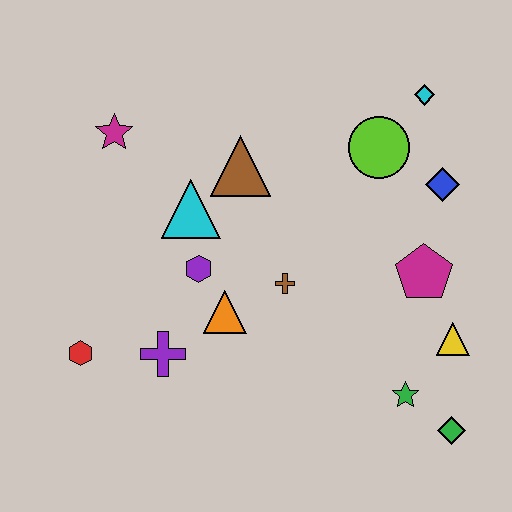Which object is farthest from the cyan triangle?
The green diamond is farthest from the cyan triangle.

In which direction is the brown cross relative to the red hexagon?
The brown cross is to the right of the red hexagon.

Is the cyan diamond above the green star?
Yes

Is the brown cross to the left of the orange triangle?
No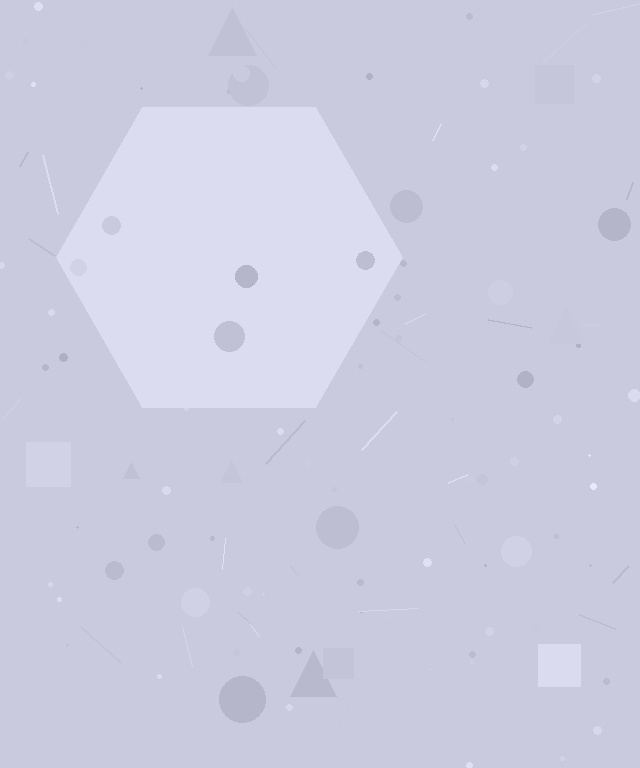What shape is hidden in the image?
A hexagon is hidden in the image.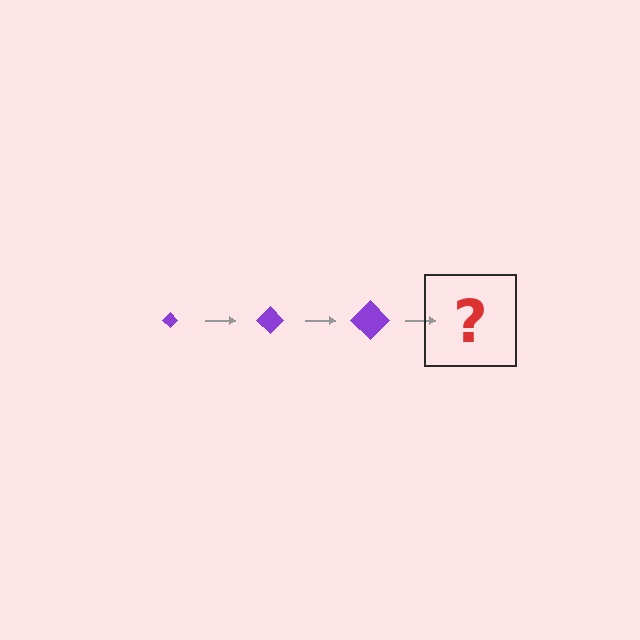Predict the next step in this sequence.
The next step is a purple diamond, larger than the previous one.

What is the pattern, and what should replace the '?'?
The pattern is that the diamond gets progressively larger each step. The '?' should be a purple diamond, larger than the previous one.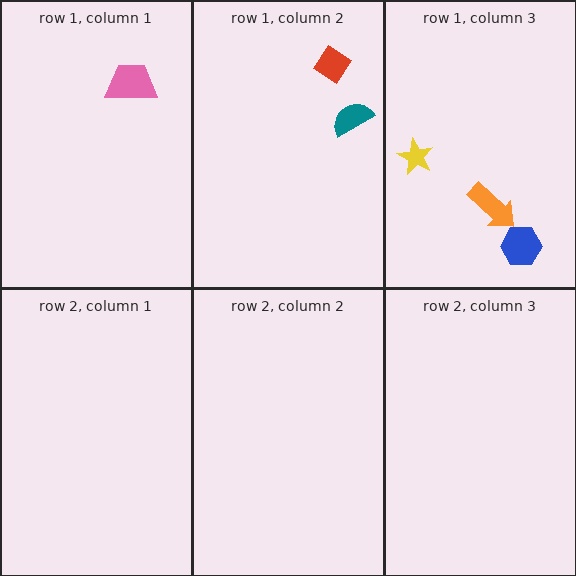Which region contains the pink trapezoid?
The row 1, column 1 region.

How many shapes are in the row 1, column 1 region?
1.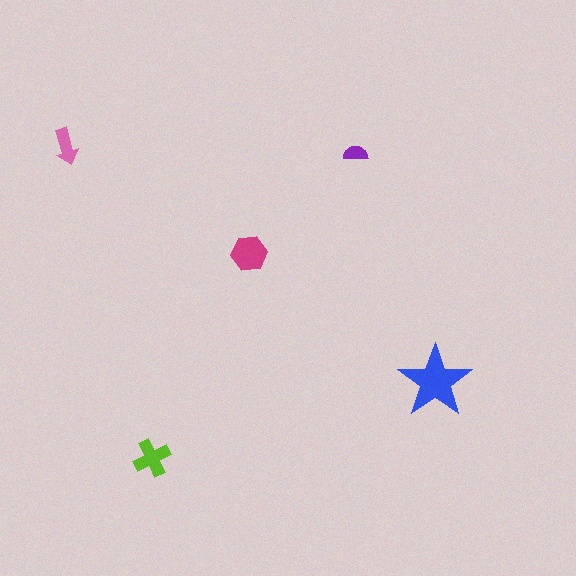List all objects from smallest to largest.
The purple semicircle, the pink arrow, the lime cross, the magenta hexagon, the blue star.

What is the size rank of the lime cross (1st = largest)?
3rd.